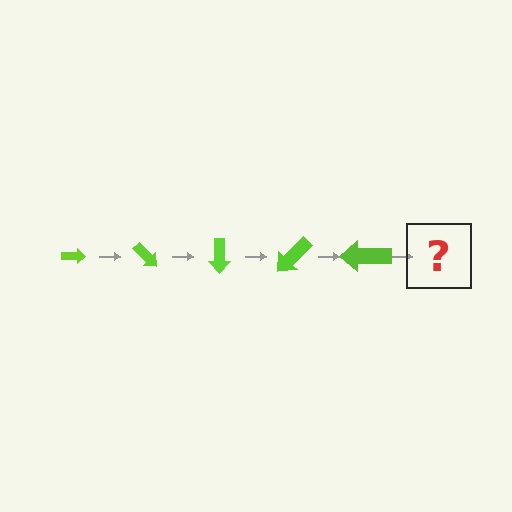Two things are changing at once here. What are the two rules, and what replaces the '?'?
The two rules are that the arrow grows larger each step and it rotates 45 degrees each step. The '?' should be an arrow, larger than the previous one and rotated 225 degrees from the start.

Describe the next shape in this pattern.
It should be an arrow, larger than the previous one and rotated 225 degrees from the start.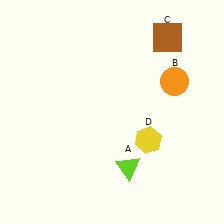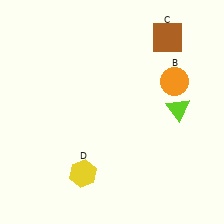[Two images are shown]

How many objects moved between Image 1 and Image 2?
2 objects moved between the two images.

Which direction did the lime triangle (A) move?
The lime triangle (A) moved up.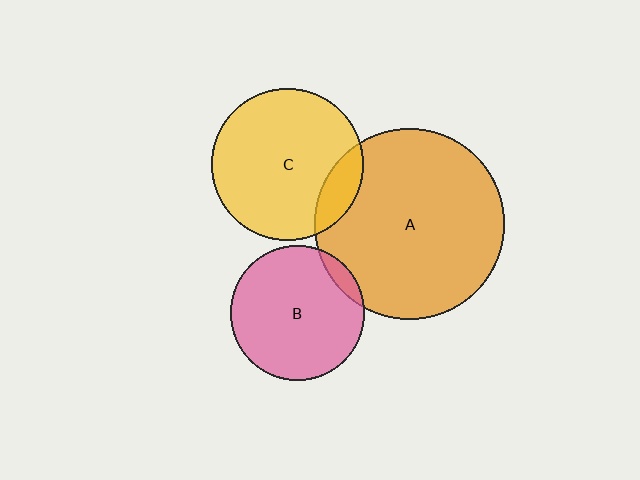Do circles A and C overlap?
Yes.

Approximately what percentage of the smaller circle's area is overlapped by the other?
Approximately 15%.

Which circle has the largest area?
Circle A (orange).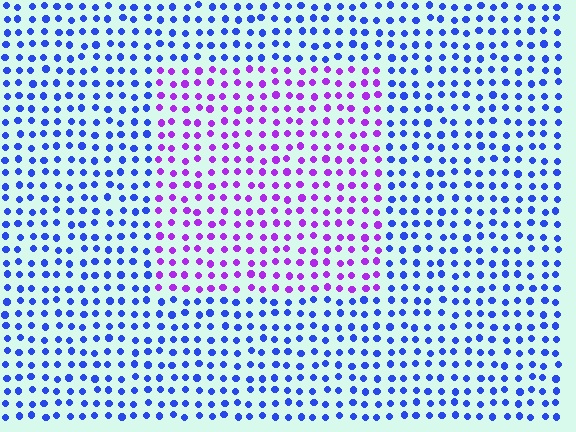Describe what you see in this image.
The image is filled with small blue elements in a uniform arrangement. A rectangle-shaped region is visible where the elements are tinted to a slightly different hue, forming a subtle color boundary.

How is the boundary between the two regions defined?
The boundary is defined purely by a slight shift in hue (about 53 degrees). Spacing, size, and orientation are identical on both sides.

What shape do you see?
I see a rectangle.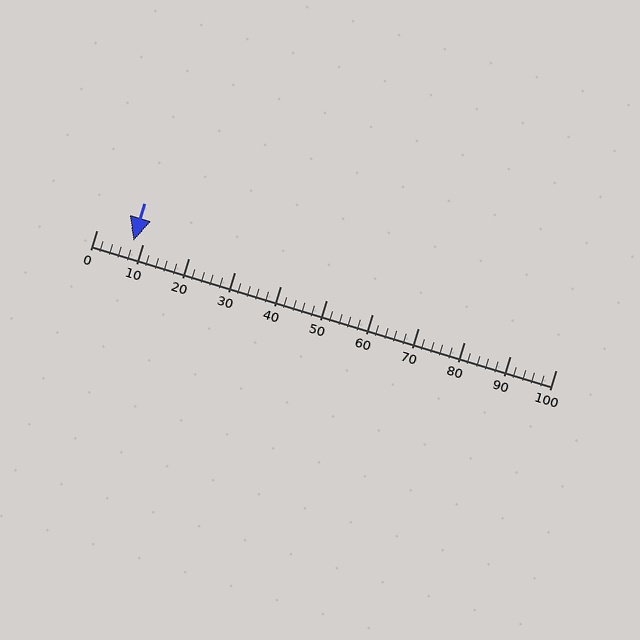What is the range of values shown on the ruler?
The ruler shows values from 0 to 100.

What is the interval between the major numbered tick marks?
The major tick marks are spaced 10 units apart.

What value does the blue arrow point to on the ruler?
The blue arrow points to approximately 8.